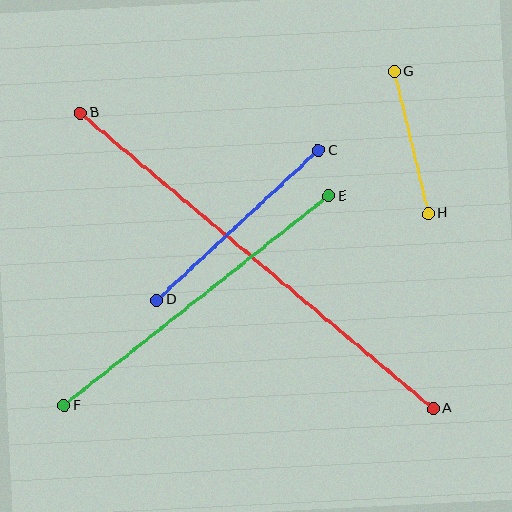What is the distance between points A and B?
The distance is approximately 460 pixels.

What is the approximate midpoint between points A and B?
The midpoint is at approximately (257, 261) pixels.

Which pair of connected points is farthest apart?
Points A and B are farthest apart.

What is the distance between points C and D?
The distance is approximately 220 pixels.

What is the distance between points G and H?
The distance is approximately 146 pixels.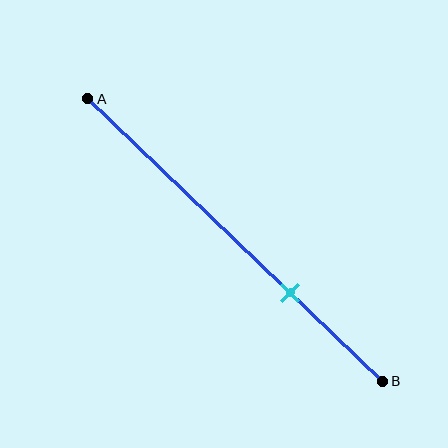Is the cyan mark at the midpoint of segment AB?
No, the mark is at about 70% from A, not at the 50% midpoint.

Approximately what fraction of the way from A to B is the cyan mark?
The cyan mark is approximately 70% of the way from A to B.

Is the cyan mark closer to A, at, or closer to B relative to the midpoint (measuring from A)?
The cyan mark is closer to point B than the midpoint of segment AB.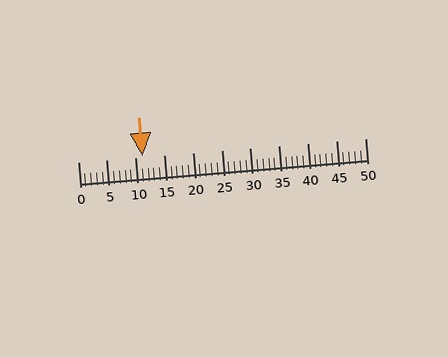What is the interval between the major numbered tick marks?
The major tick marks are spaced 5 units apart.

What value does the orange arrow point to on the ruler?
The orange arrow points to approximately 11.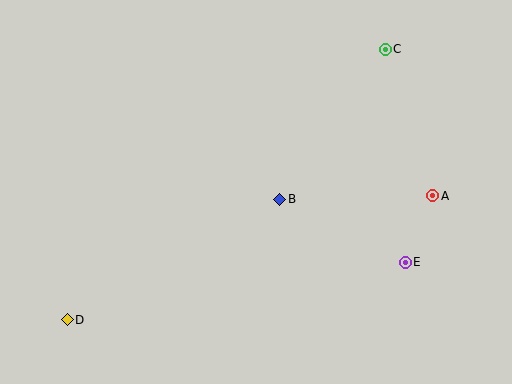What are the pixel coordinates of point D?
Point D is at (67, 320).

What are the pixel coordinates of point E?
Point E is at (405, 262).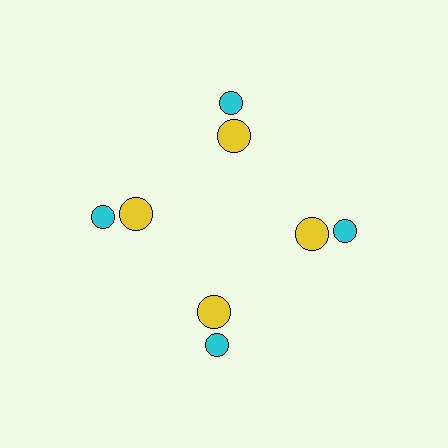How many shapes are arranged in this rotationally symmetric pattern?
There are 8 shapes, arranged in 4 groups of 2.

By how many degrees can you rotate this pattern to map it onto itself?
The pattern maps onto itself every 90 degrees of rotation.